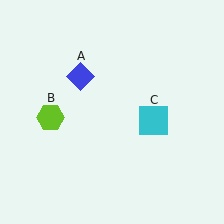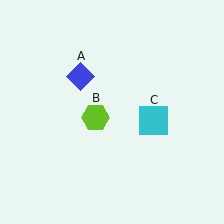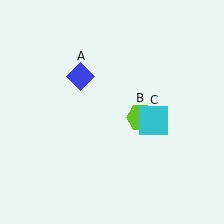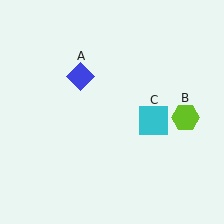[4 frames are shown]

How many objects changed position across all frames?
1 object changed position: lime hexagon (object B).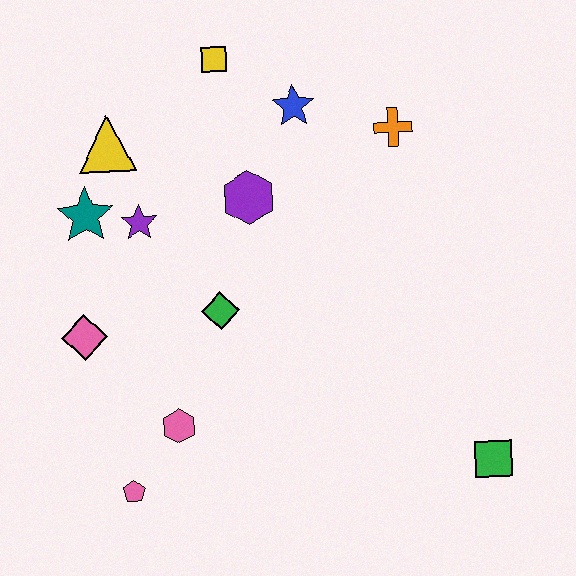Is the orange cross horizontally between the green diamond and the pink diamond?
No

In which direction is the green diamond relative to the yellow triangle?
The green diamond is below the yellow triangle.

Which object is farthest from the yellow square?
The green square is farthest from the yellow square.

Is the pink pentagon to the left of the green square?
Yes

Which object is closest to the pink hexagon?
The pink pentagon is closest to the pink hexagon.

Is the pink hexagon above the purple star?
No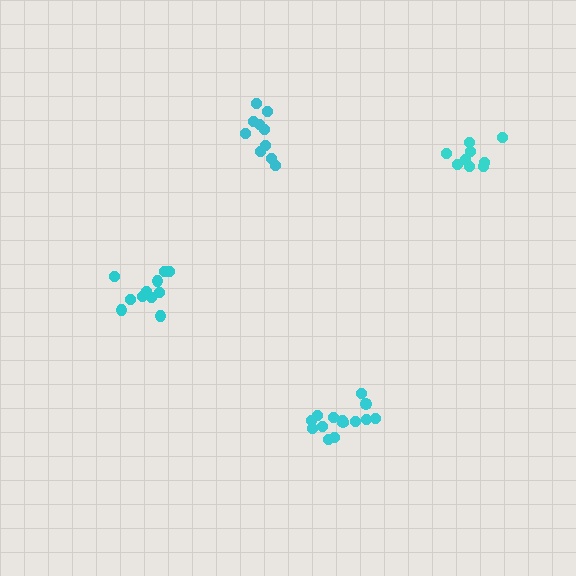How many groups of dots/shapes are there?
There are 4 groups.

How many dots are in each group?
Group 1: 9 dots, Group 2: 11 dots, Group 3: 10 dots, Group 4: 14 dots (44 total).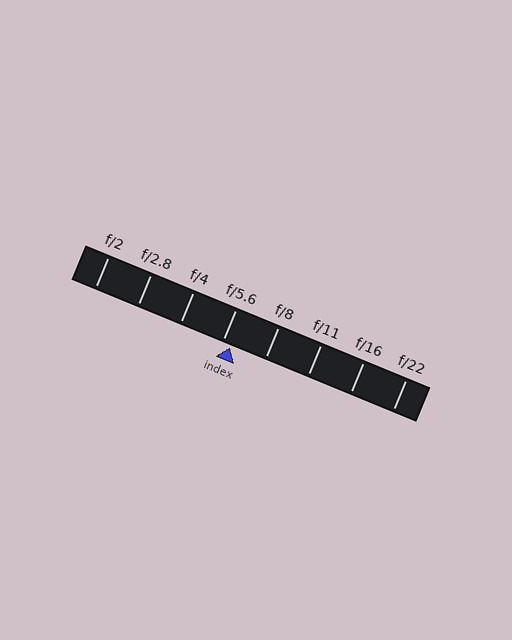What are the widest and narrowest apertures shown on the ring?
The widest aperture shown is f/2 and the narrowest is f/22.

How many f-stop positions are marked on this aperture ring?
There are 8 f-stop positions marked.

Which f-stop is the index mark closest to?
The index mark is closest to f/5.6.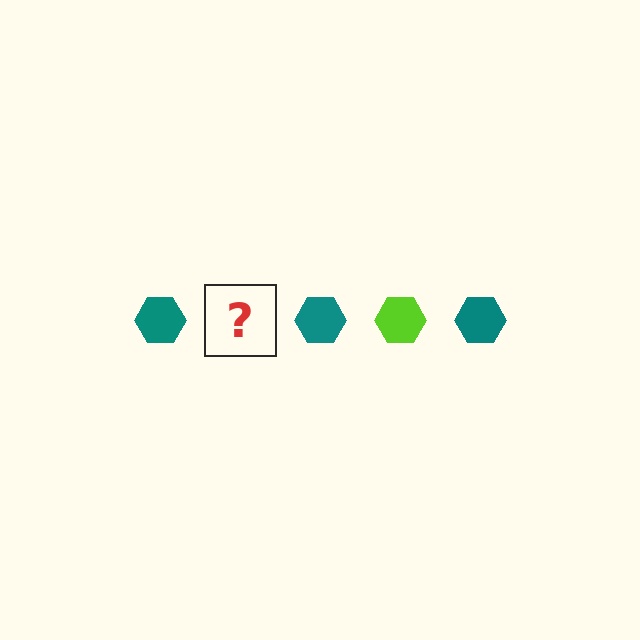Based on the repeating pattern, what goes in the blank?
The blank should be a lime hexagon.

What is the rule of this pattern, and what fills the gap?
The rule is that the pattern cycles through teal, lime hexagons. The gap should be filled with a lime hexagon.